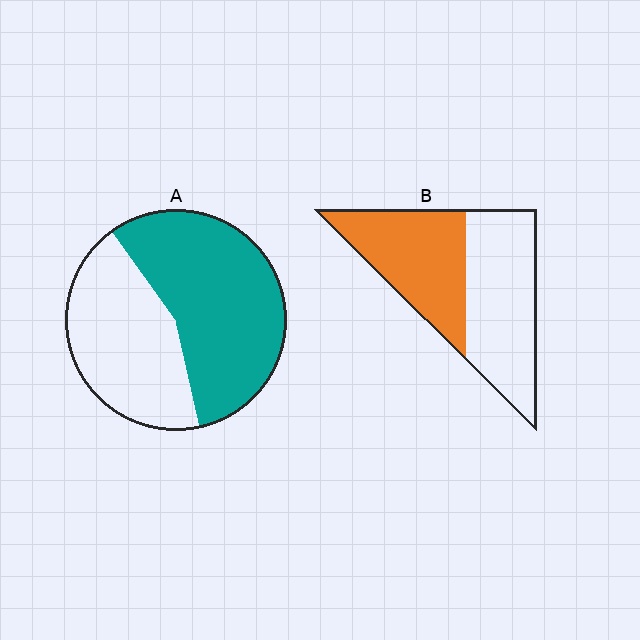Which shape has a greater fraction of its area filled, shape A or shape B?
Shape A.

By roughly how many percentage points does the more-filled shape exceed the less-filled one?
By roughly 10 percentage points (A over B).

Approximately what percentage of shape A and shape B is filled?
A is approximately 55% and B is approximately 45%.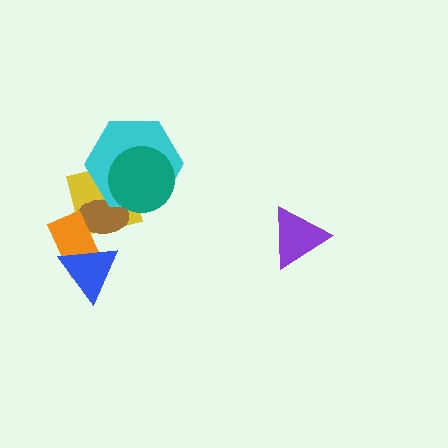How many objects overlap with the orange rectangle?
3 objects overlap with the orange rectangle.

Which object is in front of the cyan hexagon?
The teal circle is in front of the cyan hexagon.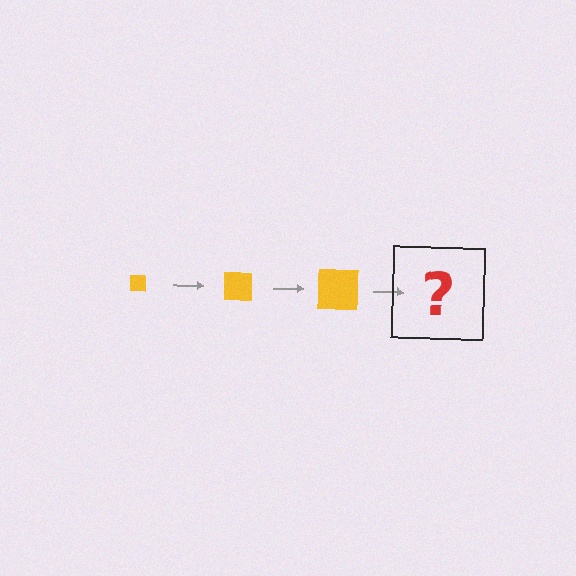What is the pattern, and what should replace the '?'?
The pattern is that the square gets progressively larger each step. The '?' should be a yellow square, larger than the previous one.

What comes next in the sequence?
The next element should be a yellow square, larger than the previous one.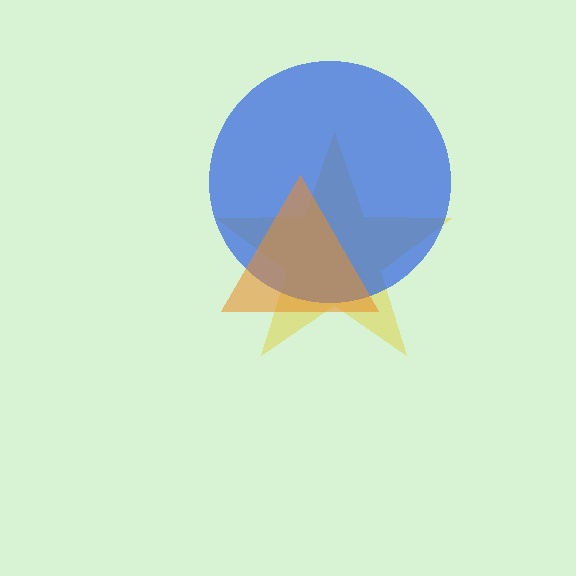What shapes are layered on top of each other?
The layered shapes are: a yellow star, a blue circle, an orange triangle.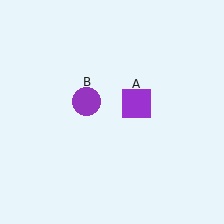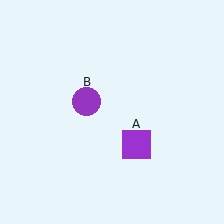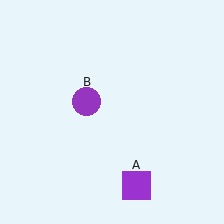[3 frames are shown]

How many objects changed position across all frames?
1 object changed position: purple square (object A).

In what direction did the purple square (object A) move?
The purple square (object A) moved down.